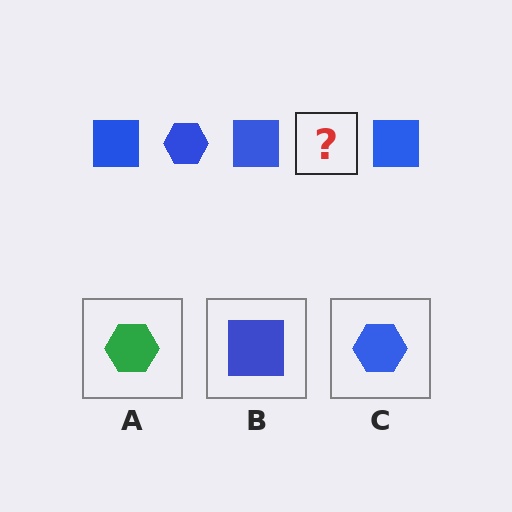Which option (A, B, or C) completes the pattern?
C.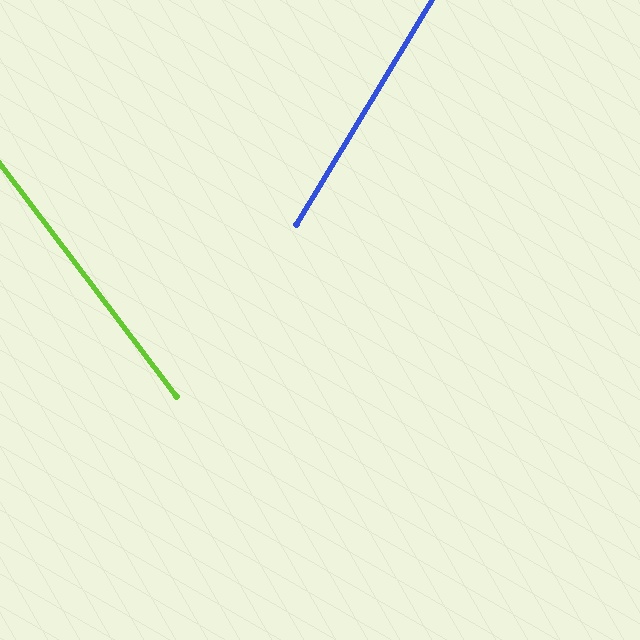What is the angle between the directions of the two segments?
Approximately 68 degrees.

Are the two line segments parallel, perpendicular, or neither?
Neither parallel nor perpendicular — they differ by about 68°.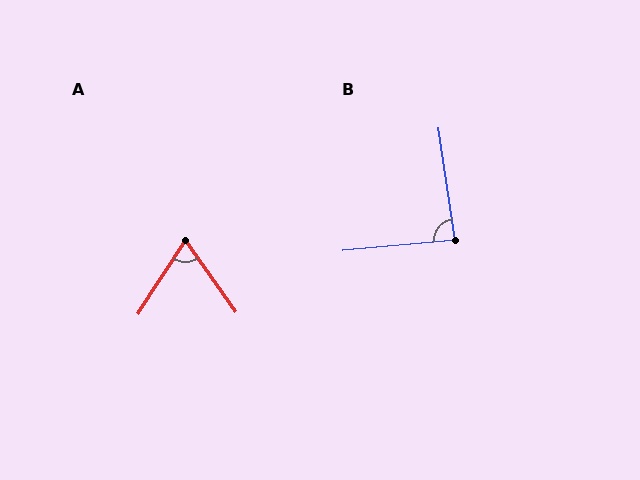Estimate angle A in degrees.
Approximately 68 degrees.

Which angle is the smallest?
A, at approximately 68 degrees.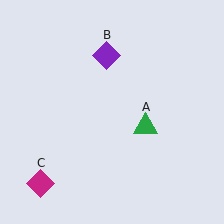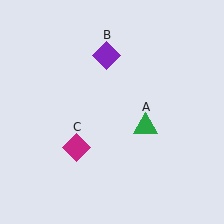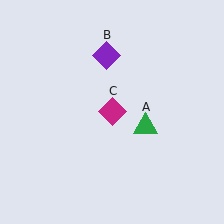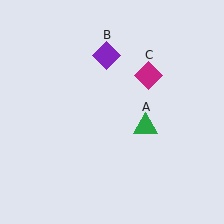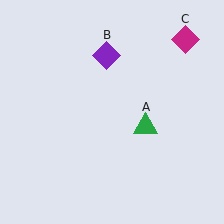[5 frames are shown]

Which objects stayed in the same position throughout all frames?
Green triangle (object A) and purple diamond (object B) remained stationary.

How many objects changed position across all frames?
1 object changed position: magenta diamond (object C).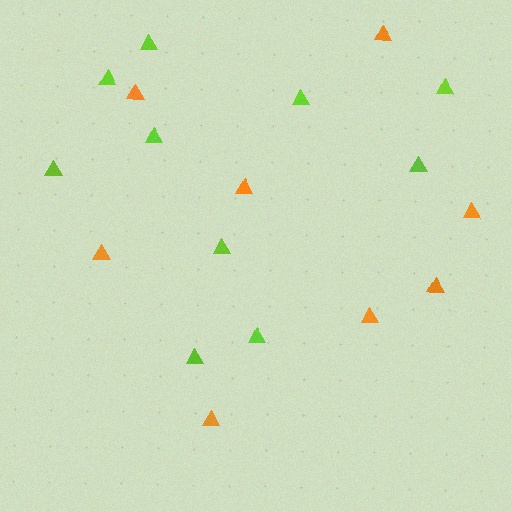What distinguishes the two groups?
There are 2 groups: one group of orange triangles (8) and one group of lime triangles (10).